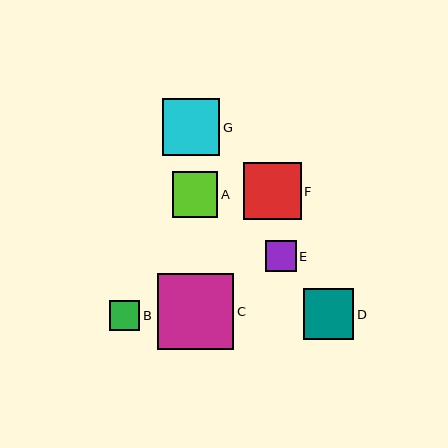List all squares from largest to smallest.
From largest to smallest: C, F, G, D, A, E, B.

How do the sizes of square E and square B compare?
Square E and square B are approximately the same size.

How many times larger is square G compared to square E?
Square G is approximately 1.9 times the size of square E.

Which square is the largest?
Square C is the largest with a size of approximately 76 pixels.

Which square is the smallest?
Square B is the smallest with a size of approximately 30 pixels.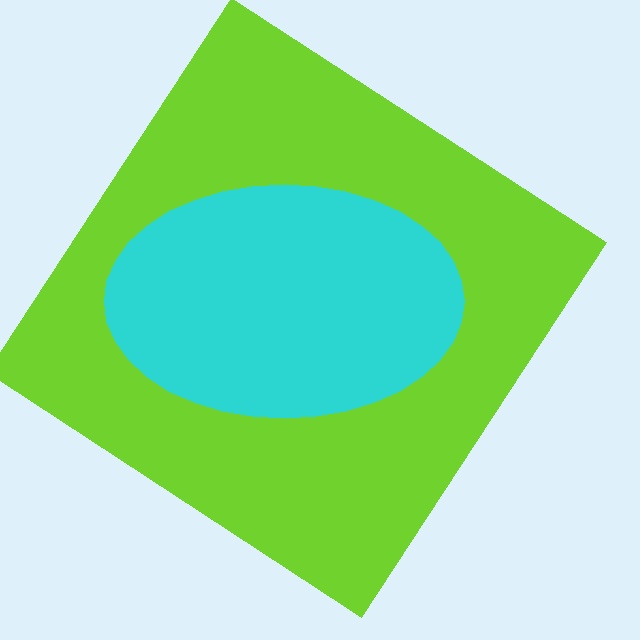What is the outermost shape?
The lime diamond.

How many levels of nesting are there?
2.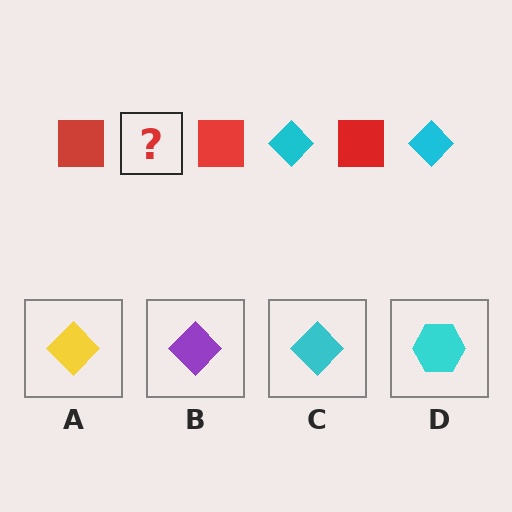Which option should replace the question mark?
Option C.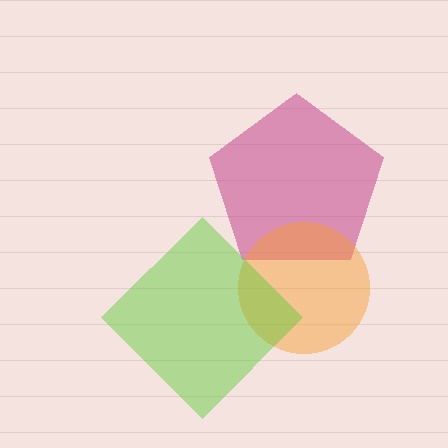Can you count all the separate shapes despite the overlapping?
Yes, there are 3 separate shapes.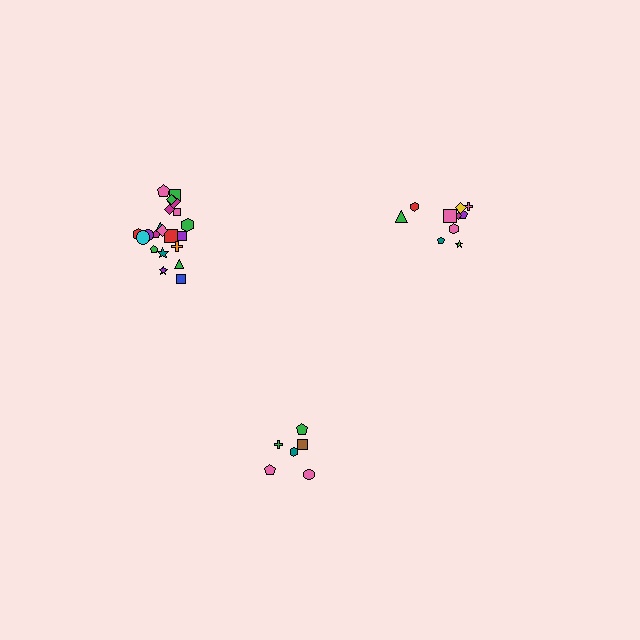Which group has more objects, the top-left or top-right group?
The top-left group.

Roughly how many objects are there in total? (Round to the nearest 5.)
Roughly 40 objects in total.